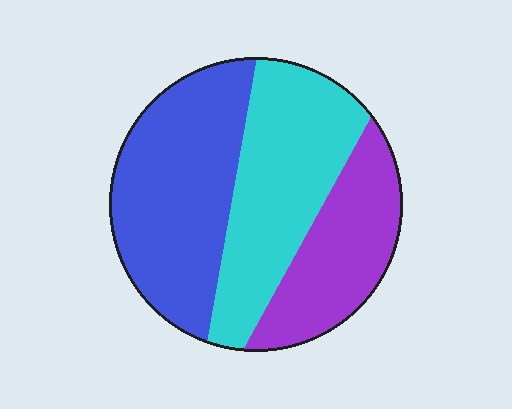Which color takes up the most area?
Blue, at roughly 40%.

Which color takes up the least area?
Purple, at roughly 25%.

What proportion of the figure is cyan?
Cyan covers 35% of the figure.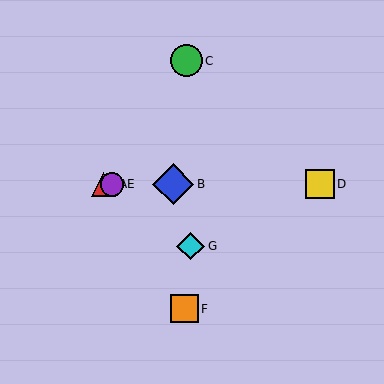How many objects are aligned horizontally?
4 objects (A, B, D, E) are aligned horizontally.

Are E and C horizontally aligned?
No, E is at y≈184 and C is at y≈61.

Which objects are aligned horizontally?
Objects A, B, D, E are aligned horizontally.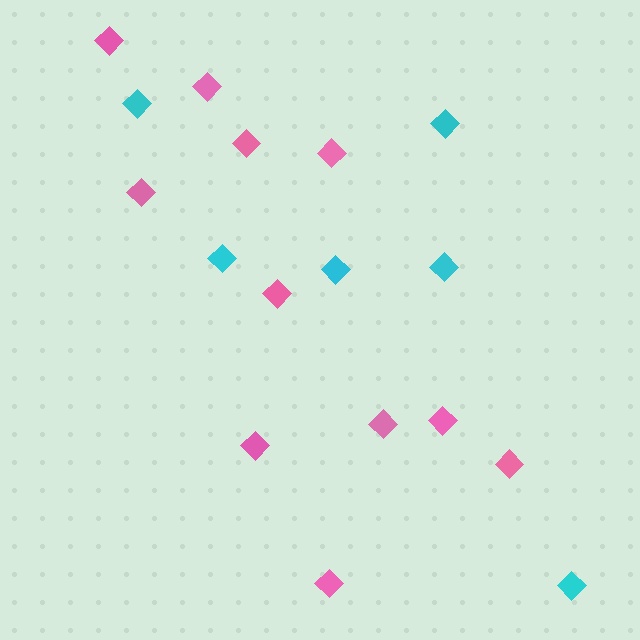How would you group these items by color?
There are 2 groups: one group of pink diamonds (11) and one group of cyan diamonds (6).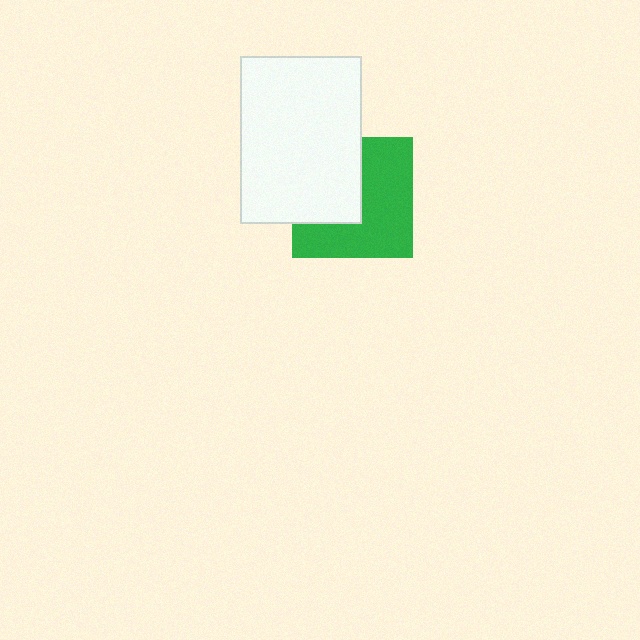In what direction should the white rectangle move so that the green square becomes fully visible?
The white rectangle should move left. That is the shortest direction to clear the overlap and leave the green square fully visible.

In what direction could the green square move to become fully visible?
The green square could move right. That would shift it out from behind the white rectangle entirely.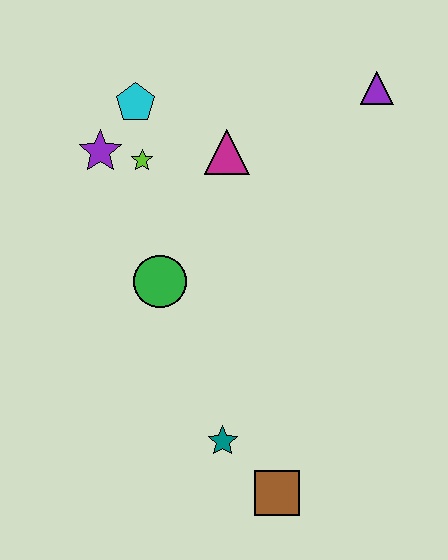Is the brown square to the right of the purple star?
Yes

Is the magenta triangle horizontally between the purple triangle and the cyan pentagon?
Yes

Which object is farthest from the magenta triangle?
The brown square is farthest from the magenta triangle.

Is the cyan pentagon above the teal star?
Yes